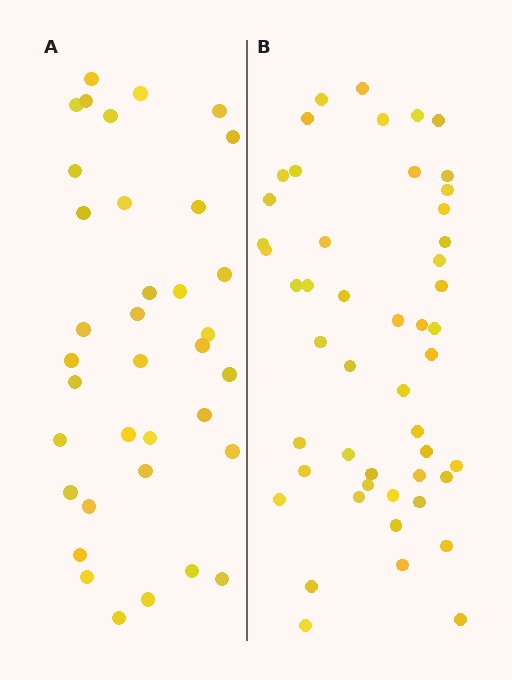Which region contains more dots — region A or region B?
Region B (the right region) has more dots.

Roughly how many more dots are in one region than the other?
Region B has approximately 15 more dots than region A.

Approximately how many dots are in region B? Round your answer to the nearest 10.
About 50 dots. (The exact count is 49, which rounds to 50.)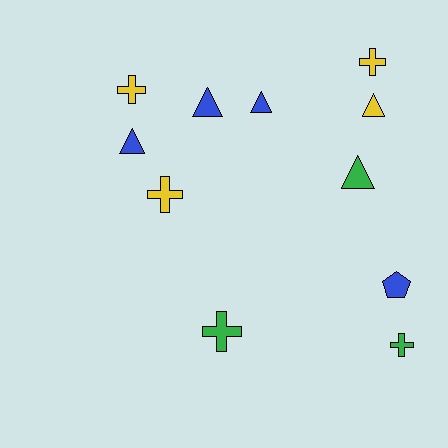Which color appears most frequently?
Blue, with 4 objects.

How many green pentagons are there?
There are no green pentagons.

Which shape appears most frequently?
Triangle, with 5 objects.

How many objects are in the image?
There are 11 objects.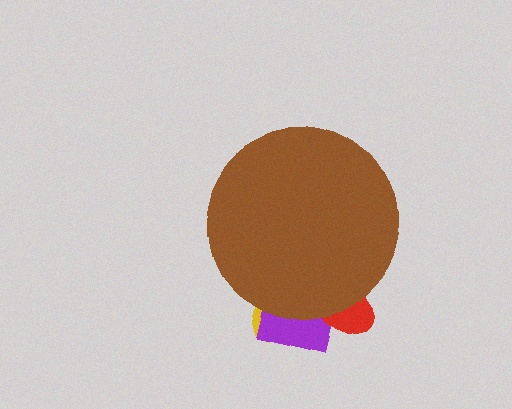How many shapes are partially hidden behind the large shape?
3 shapes are partially hidden.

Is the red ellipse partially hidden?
Yes, the red ellipse is partially hidden behind the brown circle.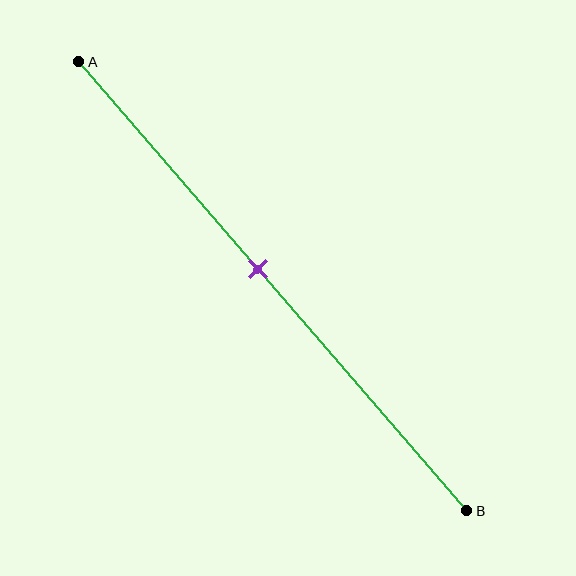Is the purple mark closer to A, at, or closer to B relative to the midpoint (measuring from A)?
The purple mark is closer to point A than the midpoint of segment AB.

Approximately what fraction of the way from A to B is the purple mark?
The purple mark is approximately 45% of the way from A to B.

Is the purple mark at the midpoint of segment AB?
No, the mark is at about 45% from A, not at the 50% midpoint.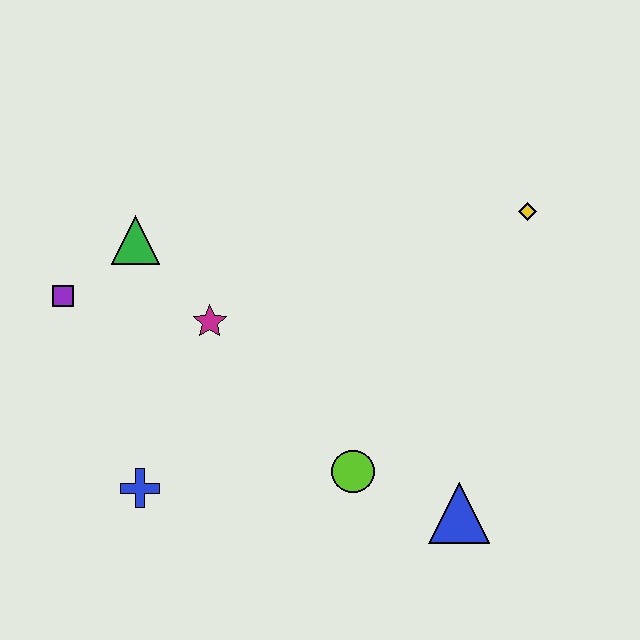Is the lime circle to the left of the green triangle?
No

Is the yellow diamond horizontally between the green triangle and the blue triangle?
No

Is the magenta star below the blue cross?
No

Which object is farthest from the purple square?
The yellow diamond is farthest from the purple square.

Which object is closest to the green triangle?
The purple square is closest to the green triangle.